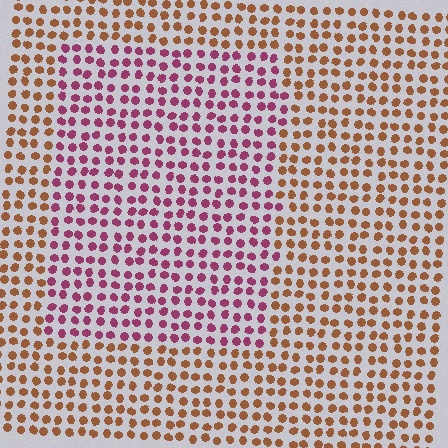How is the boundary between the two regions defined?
The boundary is defined purely by a slight shift in hue (about 53 degrees). Spacing, size, and orientation are identical on both sides.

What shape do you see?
I see a rectangle.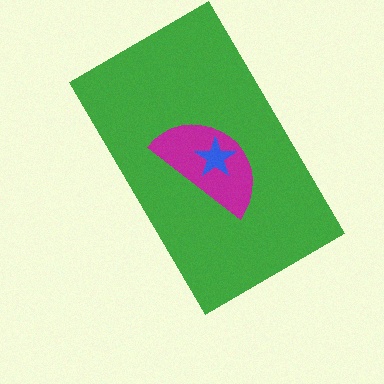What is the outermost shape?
The green rectangle.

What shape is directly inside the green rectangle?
The magenta semicircle.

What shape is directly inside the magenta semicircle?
The blue star.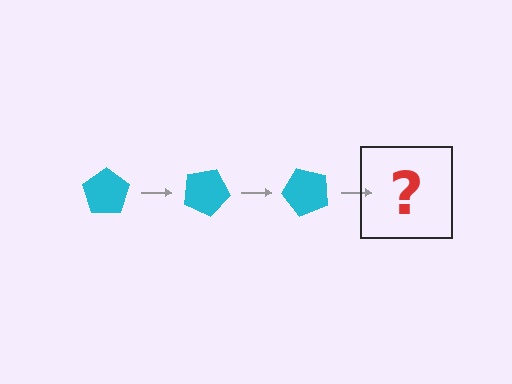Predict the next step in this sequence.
The next step is a cyan pentagon rotated 75 degrees.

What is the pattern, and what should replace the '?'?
The pattern is that the pentagon rotates 25 degrees each step. The '?' should be a cyan pentagon rotated 75 degrees.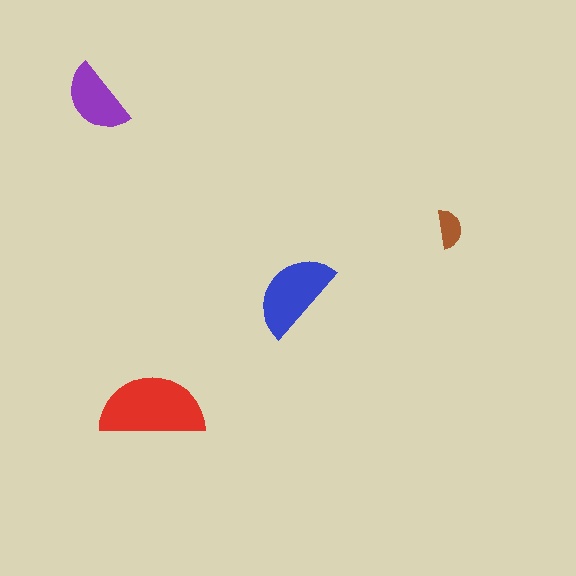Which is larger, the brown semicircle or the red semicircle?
The red one.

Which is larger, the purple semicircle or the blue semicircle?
The blue one.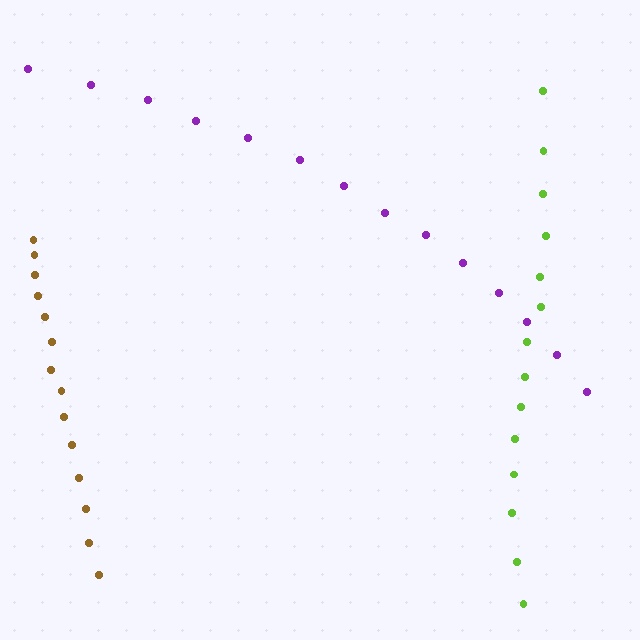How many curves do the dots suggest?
There are 3 distinct paths.